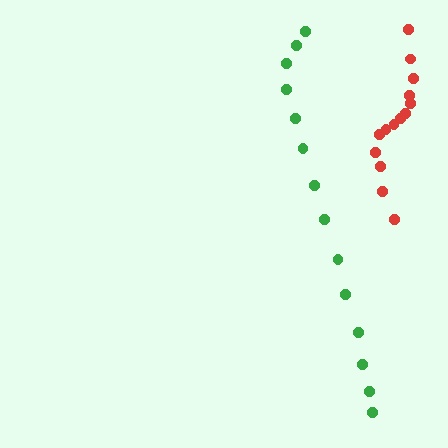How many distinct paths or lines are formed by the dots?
There are 2 distinct paths.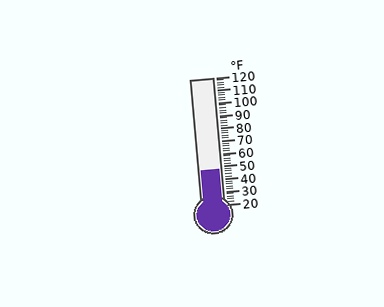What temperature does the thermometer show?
The thermometer shows approximately 48°F.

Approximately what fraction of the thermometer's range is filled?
The thermometer is filled to approximately 30% of its range.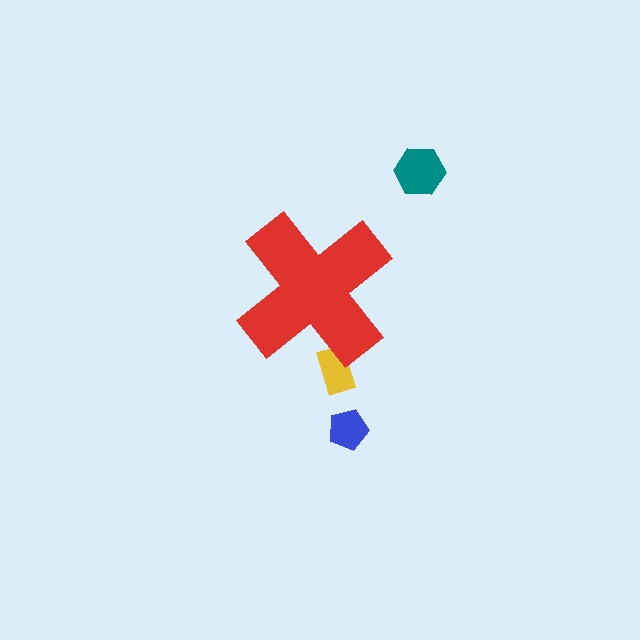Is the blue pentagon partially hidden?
No, the blue pentagon is fully visible.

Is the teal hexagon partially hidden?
No, the teal hexagon is fully visible.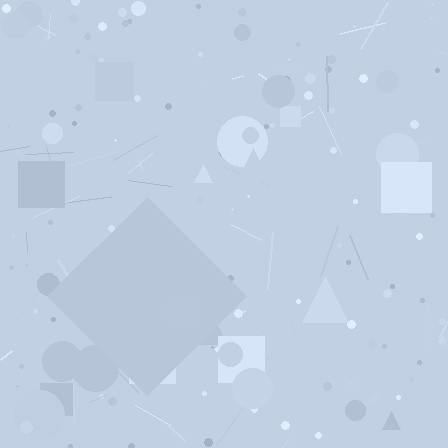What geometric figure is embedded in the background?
A diamond is embedded in the background.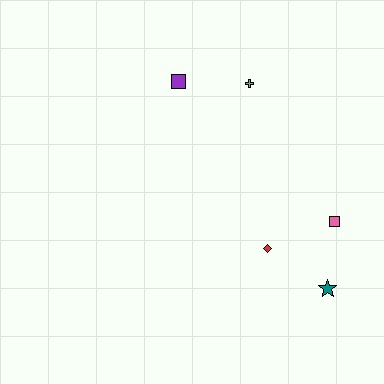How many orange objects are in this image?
There are no orange objects.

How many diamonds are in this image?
There is 1 diamond.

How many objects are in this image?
There are 5 objects.